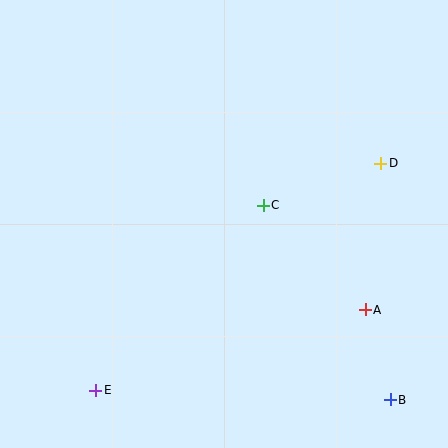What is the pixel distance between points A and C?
The distance between A and C is 146 pixels.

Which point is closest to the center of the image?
Point C at (263, 205) is closest to the center.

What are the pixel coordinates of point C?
Point C is at (263, 205).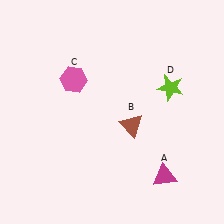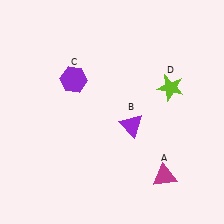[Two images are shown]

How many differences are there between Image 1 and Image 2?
There are 2 differences between the two images.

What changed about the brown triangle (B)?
In Image 1, B is brown. In Image 2, it changed to purple.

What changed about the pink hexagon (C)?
In Image 1, C is pink. In Image 2, it changed to purple.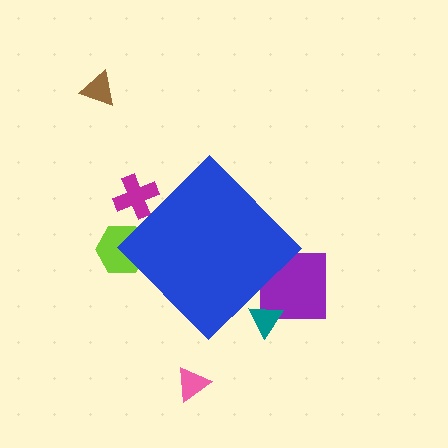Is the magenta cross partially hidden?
Yes, the magenta cross is partially hidden behind the blue diamond.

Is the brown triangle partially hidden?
No, the brown triangle is fully visible.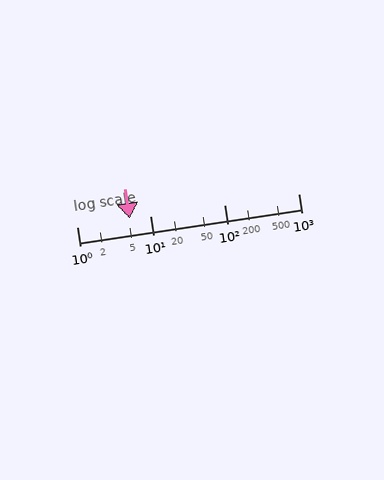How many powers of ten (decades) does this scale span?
The scale spans 3 decades, from 1 to 1000.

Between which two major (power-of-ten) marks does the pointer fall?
The pointer is between 1 and 10.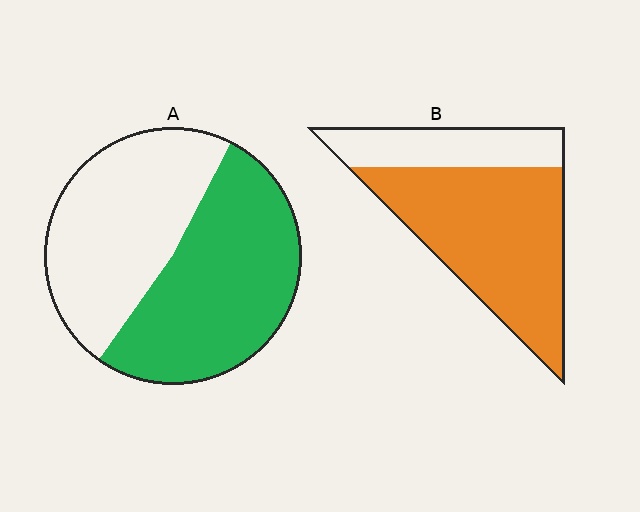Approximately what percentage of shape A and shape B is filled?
A is approximately 55% and B is approximately 70%.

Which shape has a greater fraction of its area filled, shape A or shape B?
Shape B.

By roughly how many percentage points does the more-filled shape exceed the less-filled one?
By roughly 20 percentage points (B over A).